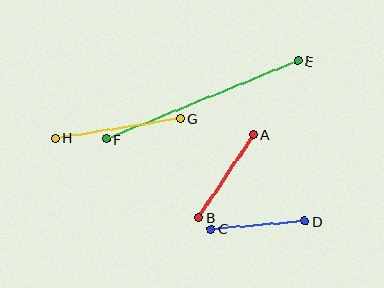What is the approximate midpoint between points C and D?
The midpoint is at approximately (258, 225) pixels.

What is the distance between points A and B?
The distance is approximately 99 pixels.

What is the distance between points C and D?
The distance is approximately 94 pixels.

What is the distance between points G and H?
The distance is approximately 126 pixels.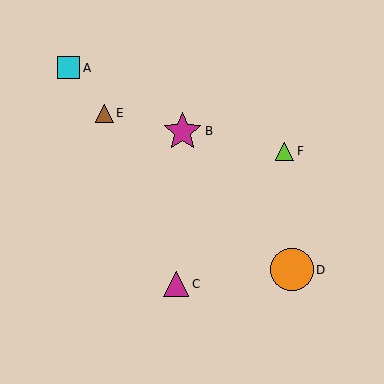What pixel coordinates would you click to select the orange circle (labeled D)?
Click at (292, 270) to select the orange circle D.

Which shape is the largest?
The orange circle (labeled D) is the largest.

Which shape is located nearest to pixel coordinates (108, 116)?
The brown triangle (labeled E) at (104, 113) is nearest to that location.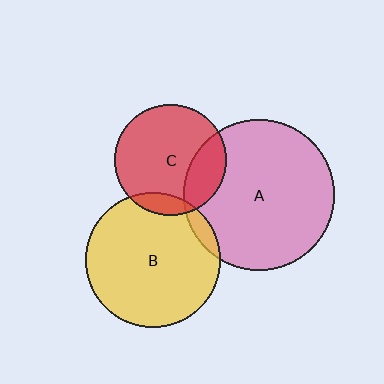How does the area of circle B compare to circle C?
Approximately 1.5 times.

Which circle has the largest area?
Circle A (pink).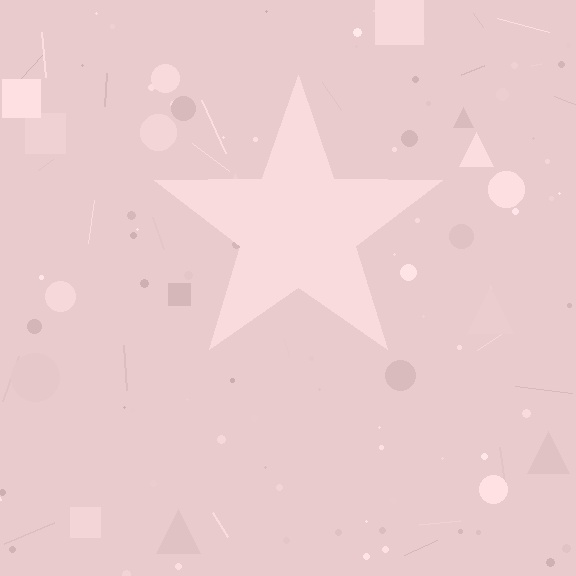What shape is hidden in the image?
A star is hidden in the image.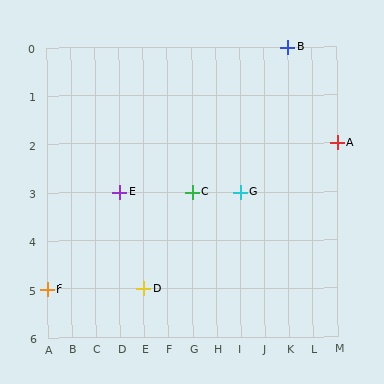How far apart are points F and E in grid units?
Points F and E are 3 columns and 2 rows apart (about 3.6 grid units diagonally).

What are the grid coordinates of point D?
Point D is at grid coordinates (E, 5).